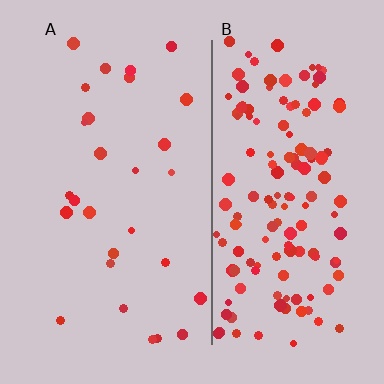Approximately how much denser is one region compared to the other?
Approximately 5.2× — region B over region A.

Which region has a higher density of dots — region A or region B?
B (the right).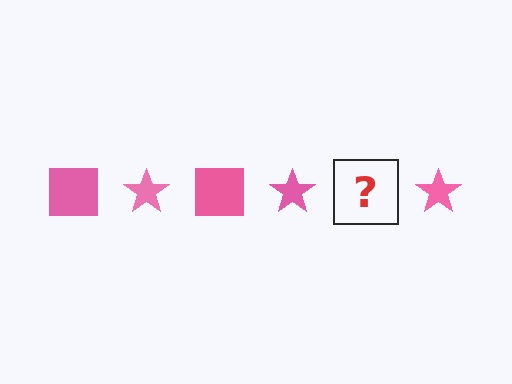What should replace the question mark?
The question mark should be replaced with a pink square.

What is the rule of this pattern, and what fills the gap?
The rule is that the pattern cycles through square, star shapes in pink. The gap should be filled with a pink square.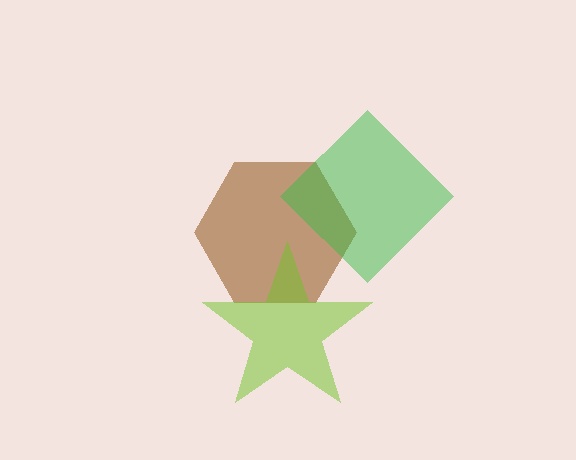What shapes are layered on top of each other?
The layered shapes are: a brown hexagon, a green diamond, a lime star.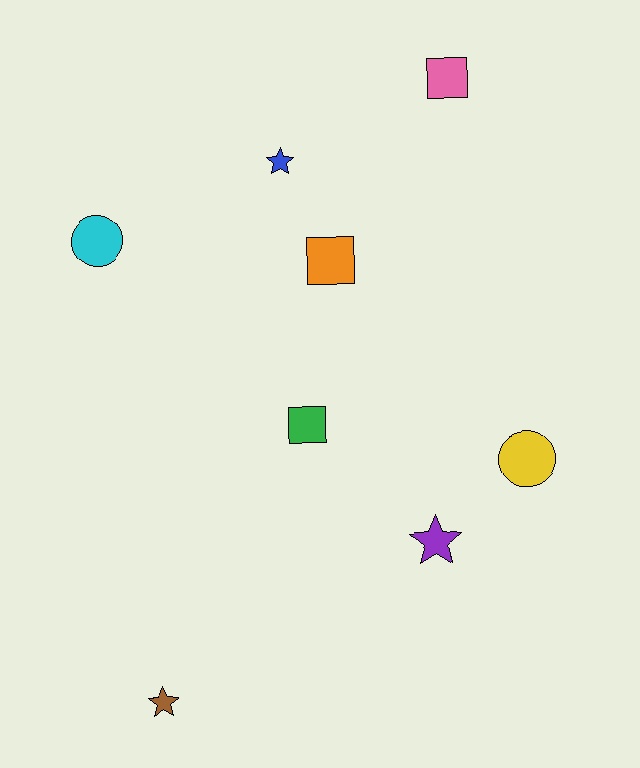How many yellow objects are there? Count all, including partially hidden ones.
There is 1 yellow object.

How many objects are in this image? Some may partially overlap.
There are 8 objects.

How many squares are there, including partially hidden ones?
There are 3 squares.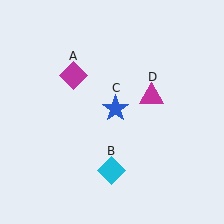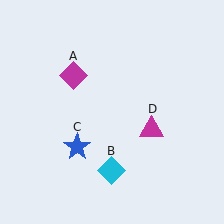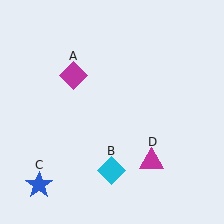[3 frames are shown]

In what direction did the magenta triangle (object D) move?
The magenta triangle (object D) moved down.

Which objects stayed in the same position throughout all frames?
Magenta diamond (object A) and cyan diamond (object B) remained stationary.